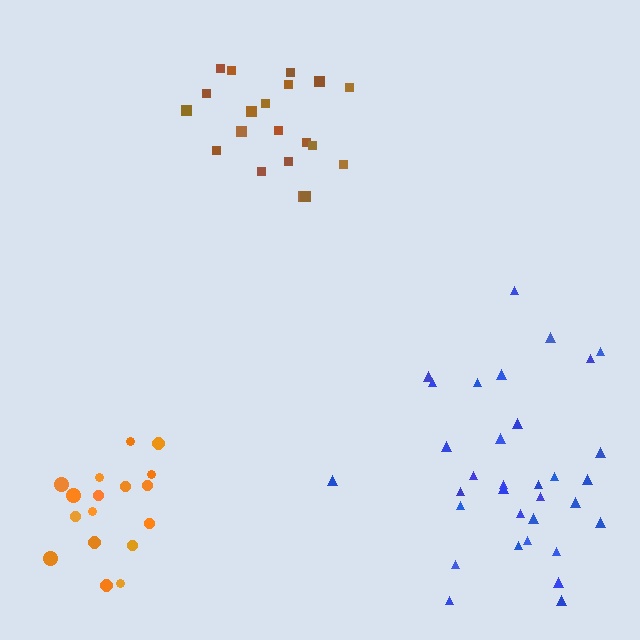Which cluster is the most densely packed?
Orange.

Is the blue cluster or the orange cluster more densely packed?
Orange.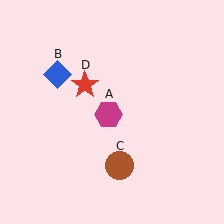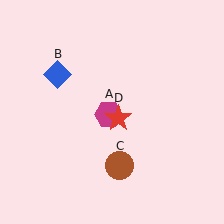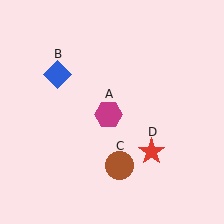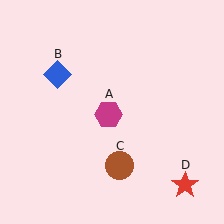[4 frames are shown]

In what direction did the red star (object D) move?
The red star (object D) moved down and to the right.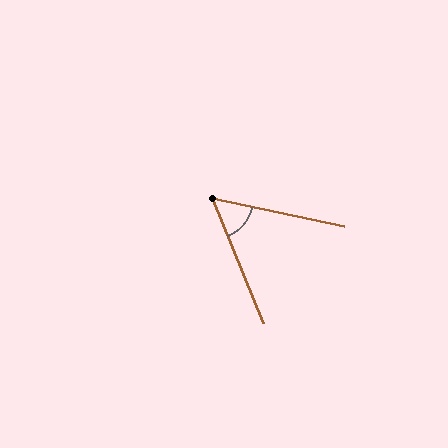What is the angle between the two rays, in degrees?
Approximately 56 degrees.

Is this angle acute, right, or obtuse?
It is acute.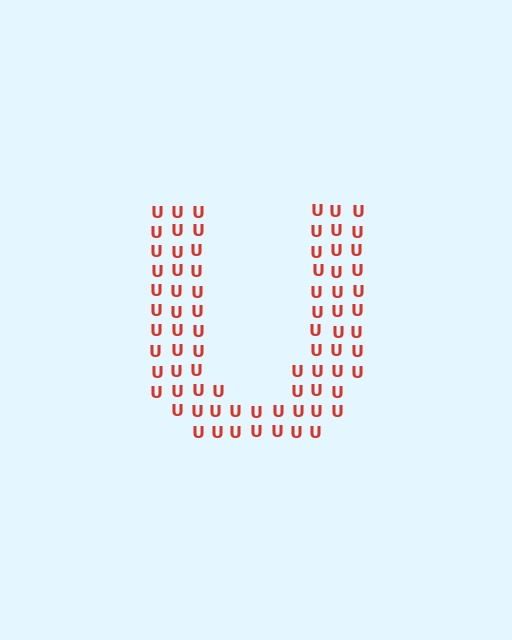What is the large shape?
The large shape is the letter U.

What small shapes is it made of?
It is made of small letter U's.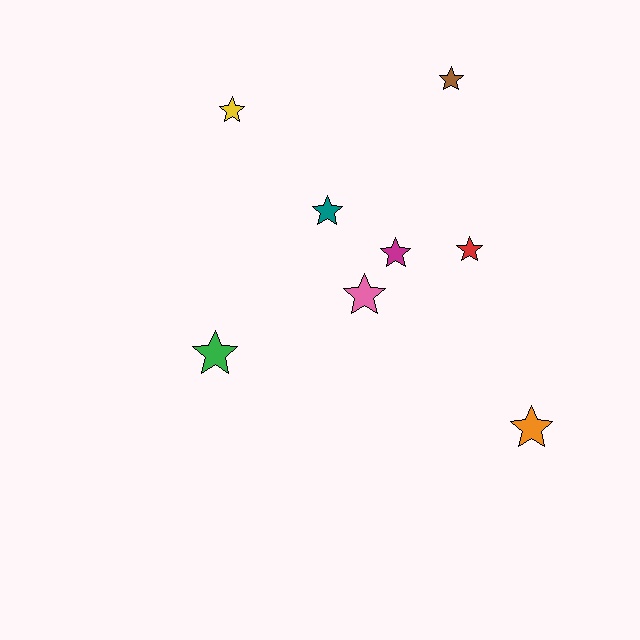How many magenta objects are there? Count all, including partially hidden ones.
There is 1 magenta object.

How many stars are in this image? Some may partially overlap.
There are 8 stars.